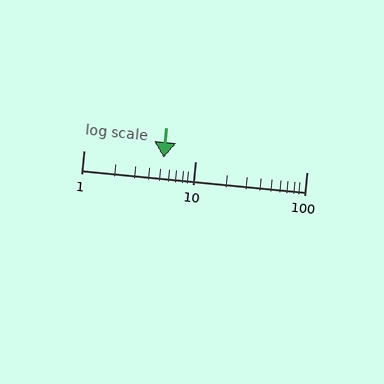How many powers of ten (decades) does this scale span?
The scale spans 2 decades, from 1 to 100.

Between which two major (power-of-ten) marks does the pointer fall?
The pointer is between 1 and 10.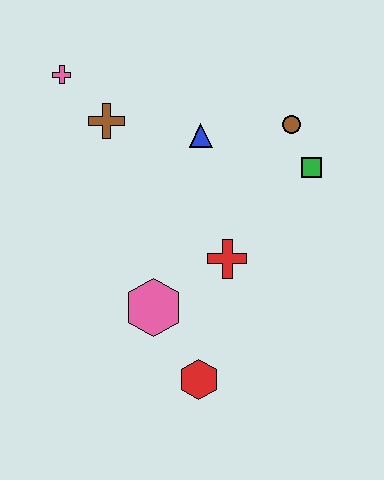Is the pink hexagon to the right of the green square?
No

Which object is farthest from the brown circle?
The red hexagon is farthest from the brown circle.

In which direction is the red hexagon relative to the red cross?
The red hexagon is below the red cross.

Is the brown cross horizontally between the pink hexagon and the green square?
No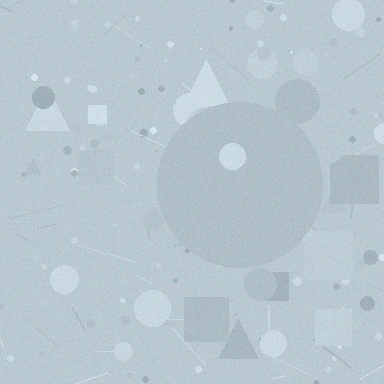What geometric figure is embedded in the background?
A circle is embedded in the background.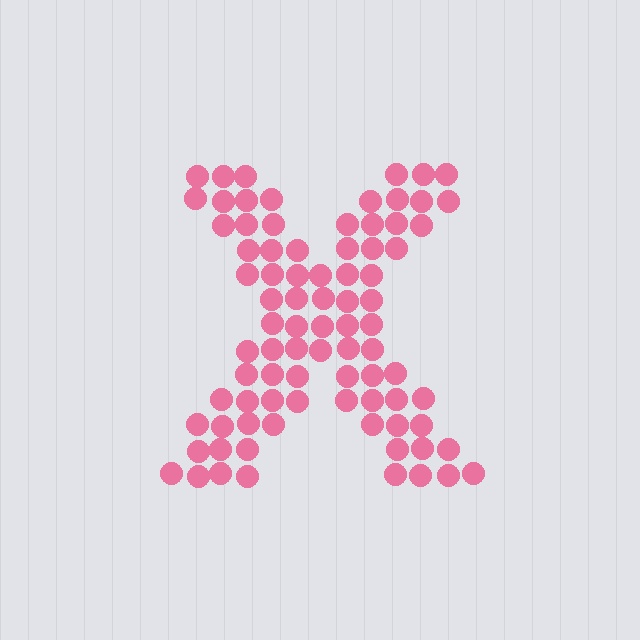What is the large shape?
The large shape is the letter X.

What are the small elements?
The small elements are circles.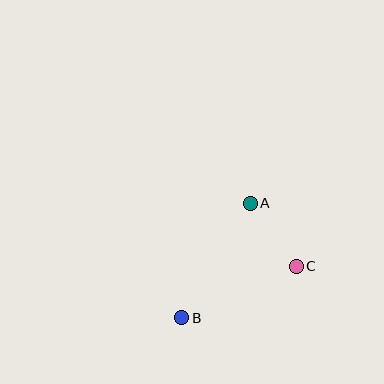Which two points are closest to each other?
Points A and C are closest to each other.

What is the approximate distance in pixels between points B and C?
The distance between B and C is approximately 125 pixels.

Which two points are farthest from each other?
Points A and B are farthest from each other.